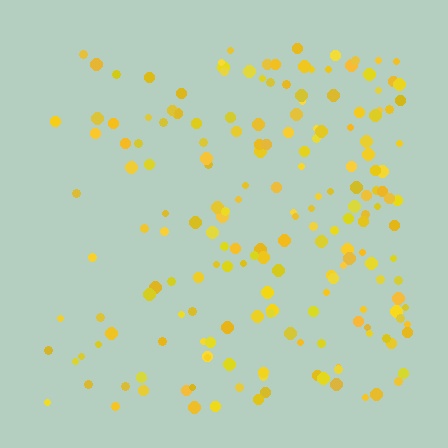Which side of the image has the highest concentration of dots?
The right.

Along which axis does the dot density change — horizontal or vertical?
Horizontal.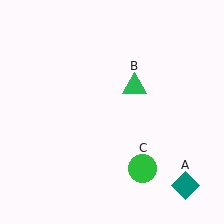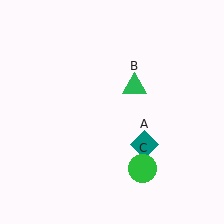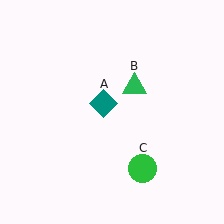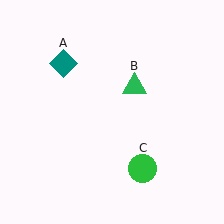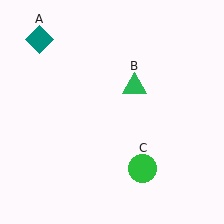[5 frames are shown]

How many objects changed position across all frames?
1 object changed position: teal diamond (object A).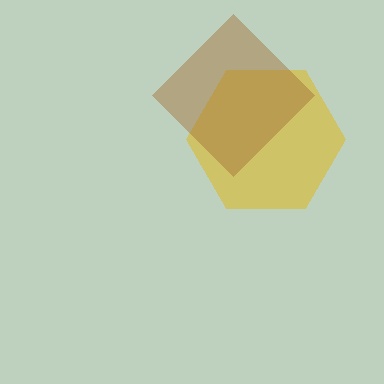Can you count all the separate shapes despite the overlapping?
Yes, there are 2 separate shapes.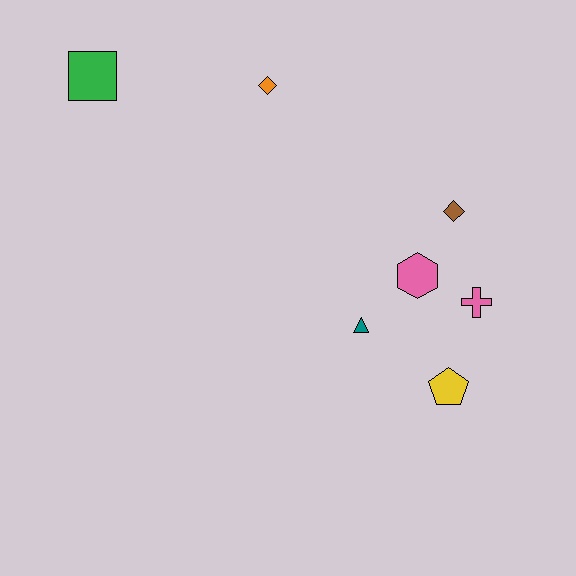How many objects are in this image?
There are 7 objects.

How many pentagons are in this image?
There is 1 pentagon.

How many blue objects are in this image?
There are no blue objects.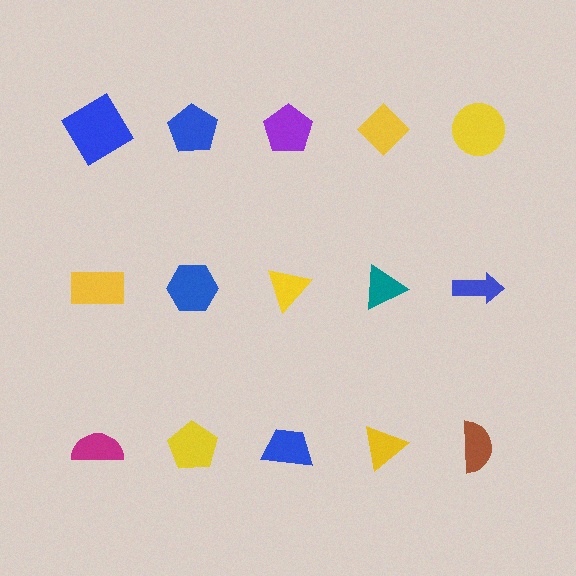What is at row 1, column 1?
A blue diamond.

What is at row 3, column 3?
A blue trapezoid.